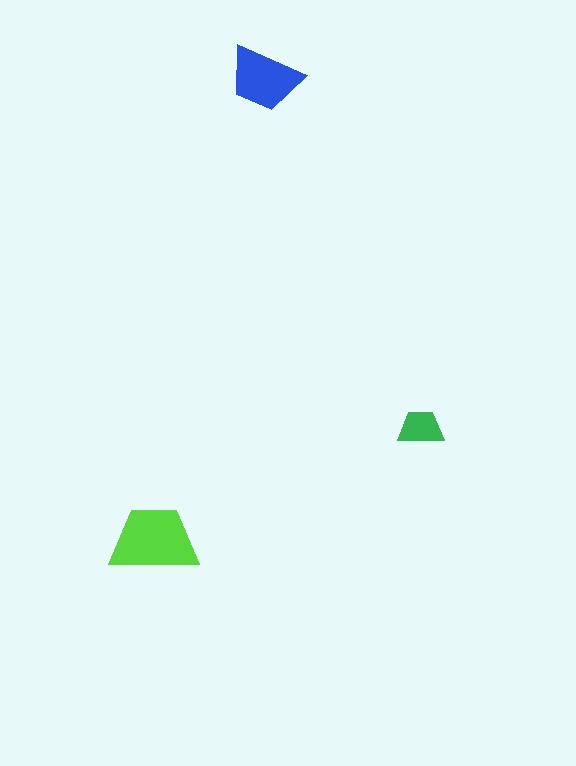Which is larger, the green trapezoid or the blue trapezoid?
The blue one.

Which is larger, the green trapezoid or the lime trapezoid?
The lime one.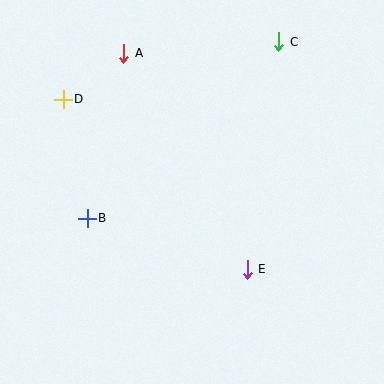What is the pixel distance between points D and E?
The distance between D and E is 250 pixels.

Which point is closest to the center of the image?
Point E at (247, 269) is closest to the center.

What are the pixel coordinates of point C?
Point C is at (279, 42).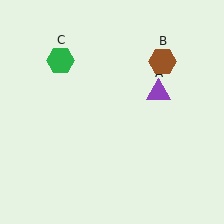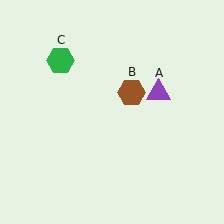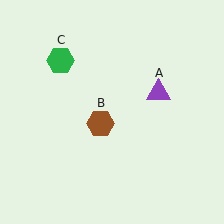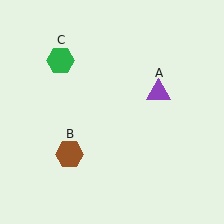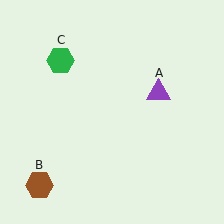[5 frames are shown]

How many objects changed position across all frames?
1 object changed position: brown hexagon (object B).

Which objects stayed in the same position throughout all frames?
Purple triangle (object A) and green hexagon (object C) remained stationary.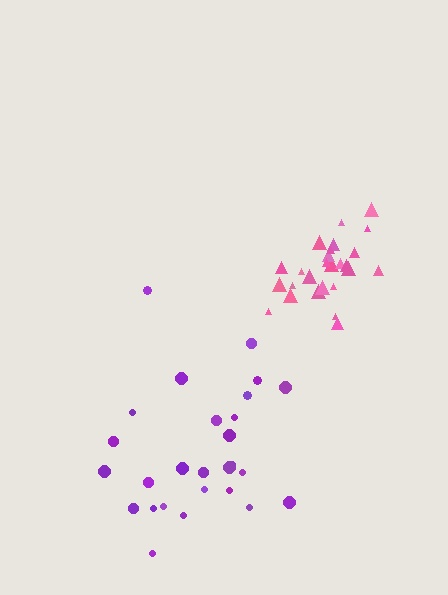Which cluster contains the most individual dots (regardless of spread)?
Purple (27).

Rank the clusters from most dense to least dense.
pink, purple.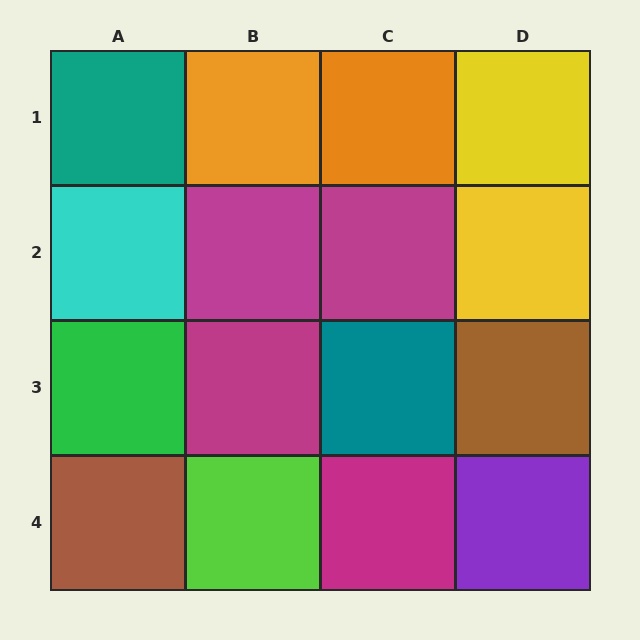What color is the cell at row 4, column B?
Lime.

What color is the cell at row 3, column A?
Green.